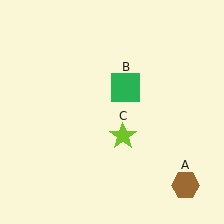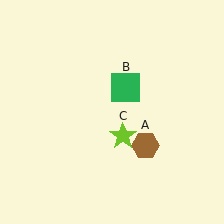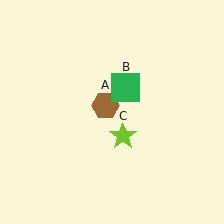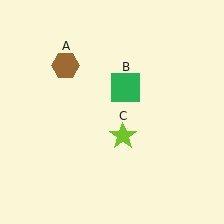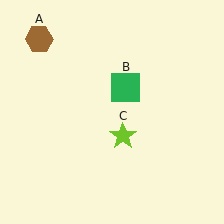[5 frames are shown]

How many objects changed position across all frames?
1 object changed position: brown hexagon (object A).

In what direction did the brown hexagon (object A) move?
The brown hexagon (object A) moved up and to the left.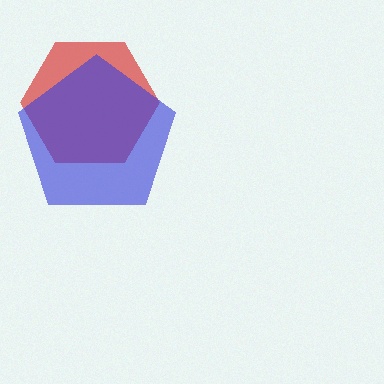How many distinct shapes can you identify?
There are 2 distinct shapes: a red hexagon, a blue pentagon.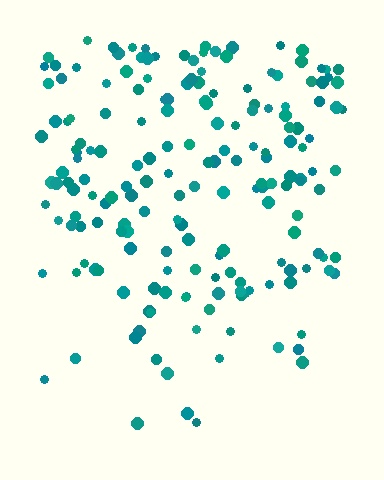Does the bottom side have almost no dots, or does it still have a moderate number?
Still a moderate number, just noticeably fewer than the top.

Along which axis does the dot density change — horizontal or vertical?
Vertical.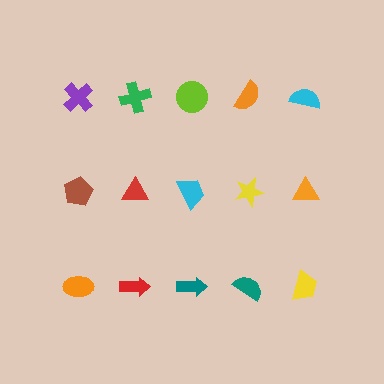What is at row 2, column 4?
A yellow star.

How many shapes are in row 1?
5 shapes.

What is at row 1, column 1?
A purple cross.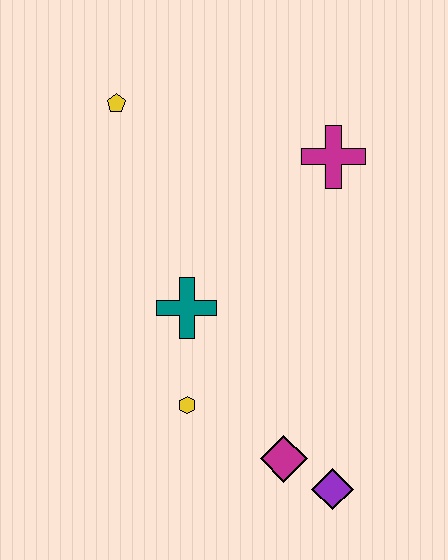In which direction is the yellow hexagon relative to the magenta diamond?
The yellow hexagon is to the left of the magenta diamond.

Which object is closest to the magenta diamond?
The purple diamond is closest to the magenta diamond.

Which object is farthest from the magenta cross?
The purple diamond is farthest from the magenta cross.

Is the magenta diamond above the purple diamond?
Yes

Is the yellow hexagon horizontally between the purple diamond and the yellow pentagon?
Yes